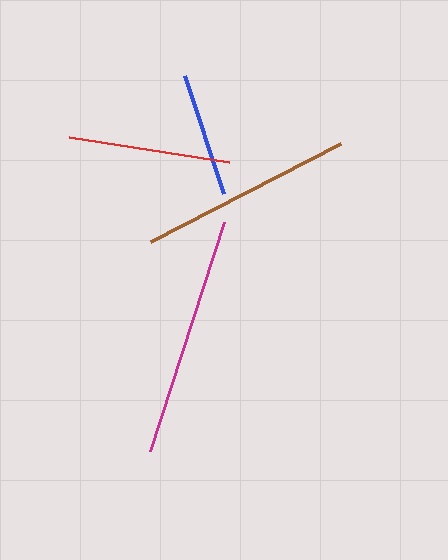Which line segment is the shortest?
The blue line is the shortest at approximately 125 pixels.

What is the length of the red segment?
The red segment is approximately 162 pixels long.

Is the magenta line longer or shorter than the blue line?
The magenta line is longer than the blue line.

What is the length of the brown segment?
The brown segment is approximately 213 pixels long.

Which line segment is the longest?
The magenta line is the longest at approximately 241 pixels.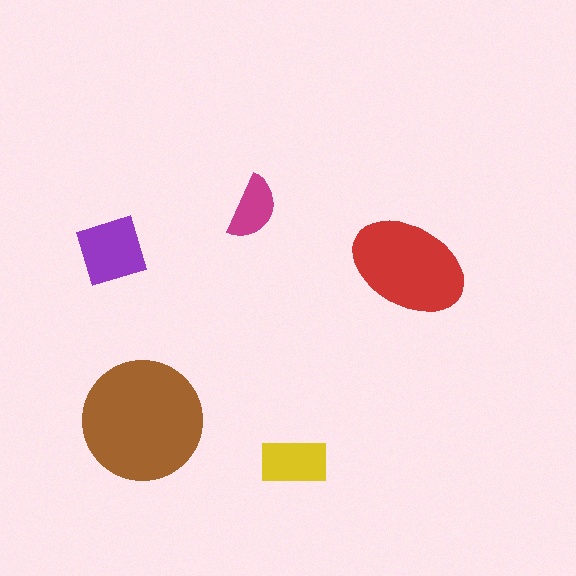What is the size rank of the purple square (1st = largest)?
3rd.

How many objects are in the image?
There are 5 objects in the image.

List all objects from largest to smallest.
The brown circle, the red ellipse, the purple square, the yellow rectangle, the magenta semicircle.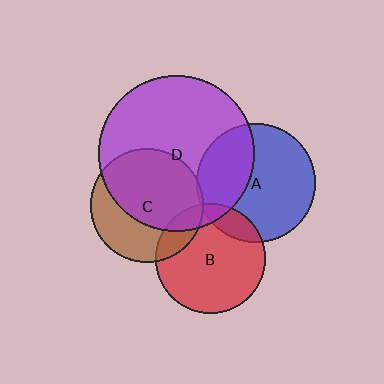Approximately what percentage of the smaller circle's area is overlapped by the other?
Approximately 35%.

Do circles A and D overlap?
Yes.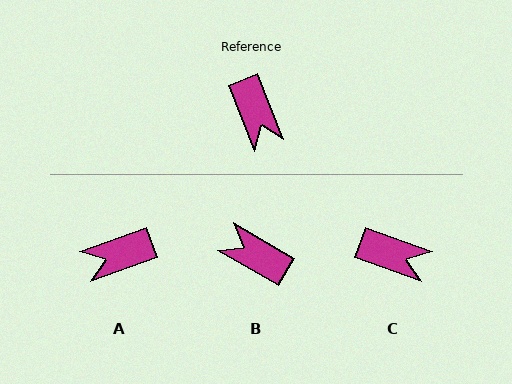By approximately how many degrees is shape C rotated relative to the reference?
Approximately 49 degrees counter-clockwise.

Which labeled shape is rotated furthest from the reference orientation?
B, about 142 degrees away.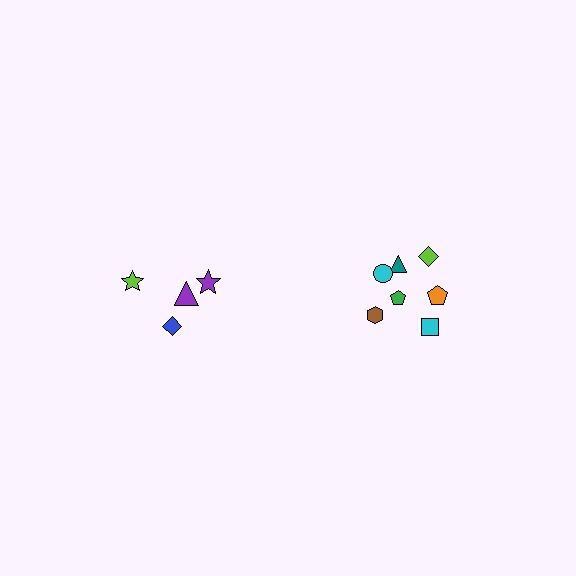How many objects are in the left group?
There are 4 objects.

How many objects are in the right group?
There are 7 objects.